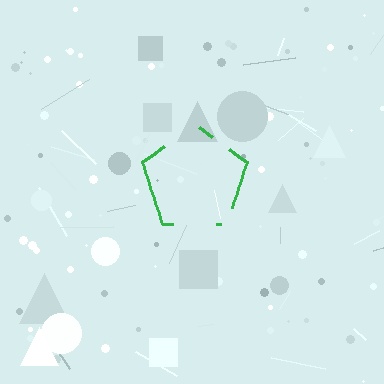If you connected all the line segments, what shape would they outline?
They would outline a pentagon.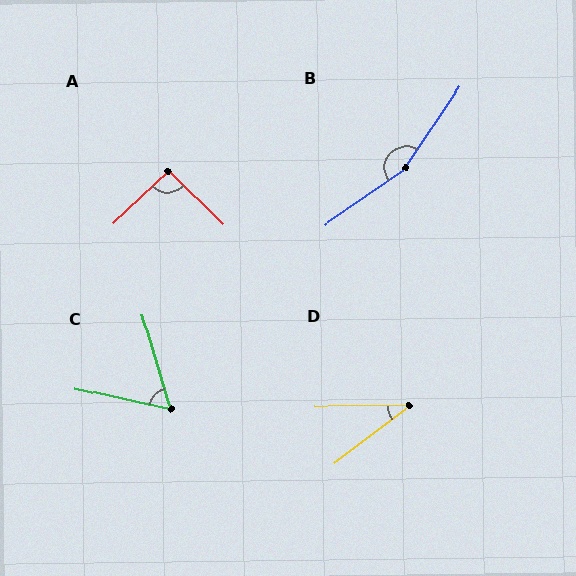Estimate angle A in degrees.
Approximately 92 degrees.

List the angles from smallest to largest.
D (37°), C (61°), A (92°), B (159°).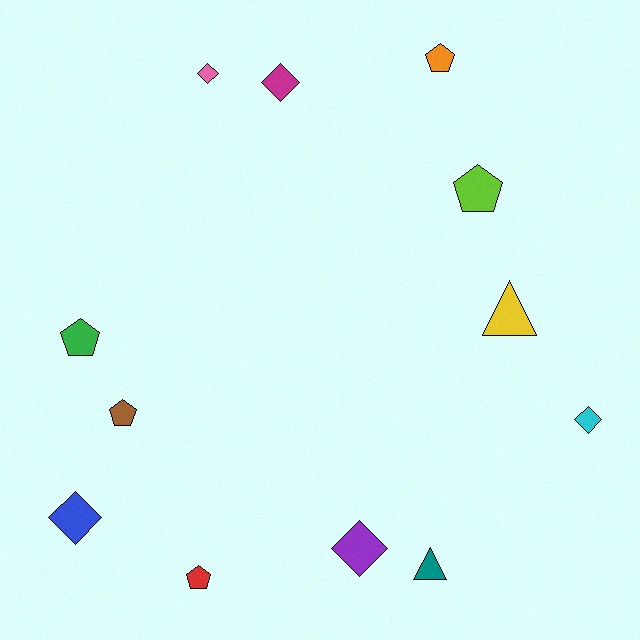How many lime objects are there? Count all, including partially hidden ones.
There is 1 lime object.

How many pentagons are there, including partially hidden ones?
There are 5 pentagons.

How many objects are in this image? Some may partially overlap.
There are 12 objects.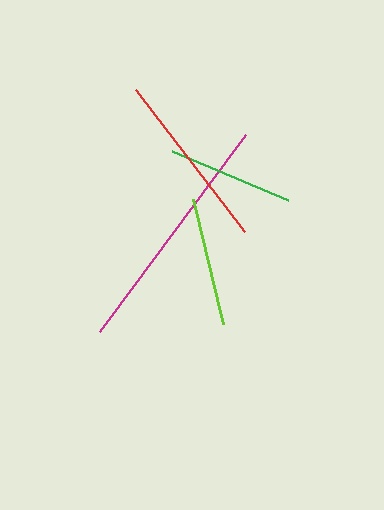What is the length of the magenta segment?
The magenta segment is approximately 245 pixels long.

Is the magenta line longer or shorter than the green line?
The magenta line is longer than the green line.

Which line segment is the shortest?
The green line is the shortest at approximately 126 pixels.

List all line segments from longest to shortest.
From longest to shortest: magenta, red, lime, green.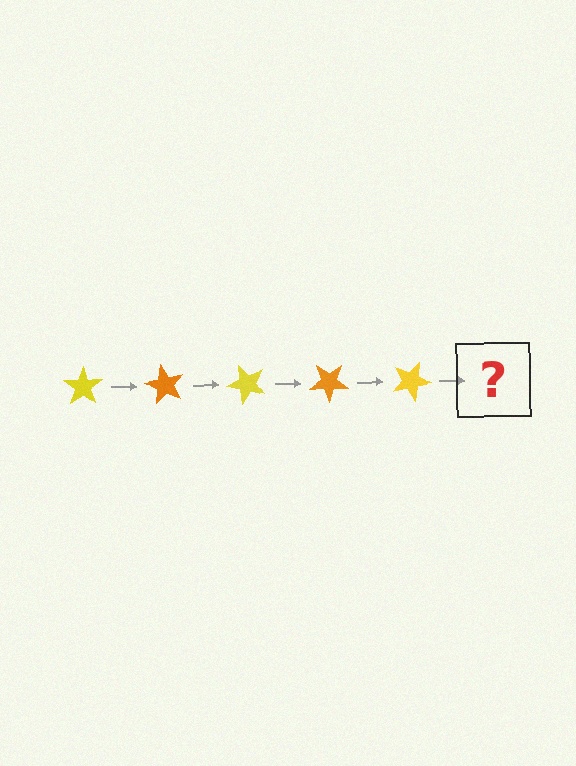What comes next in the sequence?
The next element should be an orange star, rotated 300 degrees from the start.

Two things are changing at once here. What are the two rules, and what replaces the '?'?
The two rules are that it rotates 60 degrees each step and the color cycles through yellow and orange. The '?' should be an orange star, rotated 300 degrees from the start.